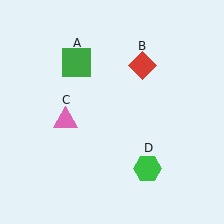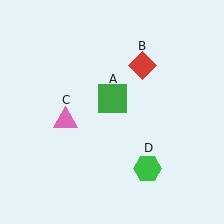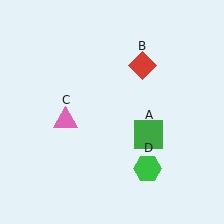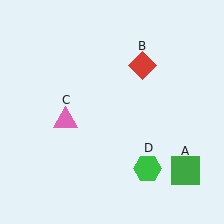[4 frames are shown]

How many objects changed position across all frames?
1 object changed position: green square (object A).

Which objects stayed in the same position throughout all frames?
Red diamond (object B) and pink triangle (object C) and green hexagon (object D) remained stationary.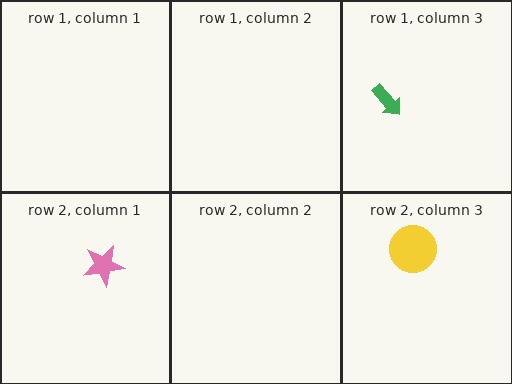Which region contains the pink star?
The row 2, column 1 region.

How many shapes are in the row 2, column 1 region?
1.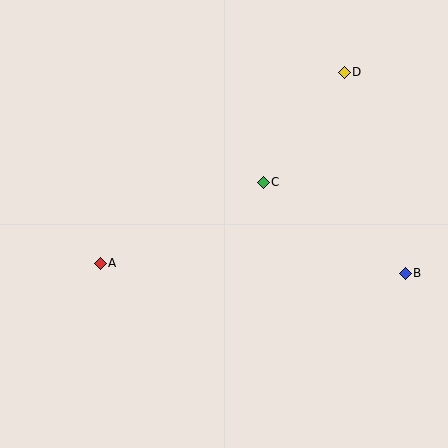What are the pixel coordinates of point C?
Point C is at (263, 182).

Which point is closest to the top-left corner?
Point A is closest to the top-left corner.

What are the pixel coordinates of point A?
Point A is at (100, 263).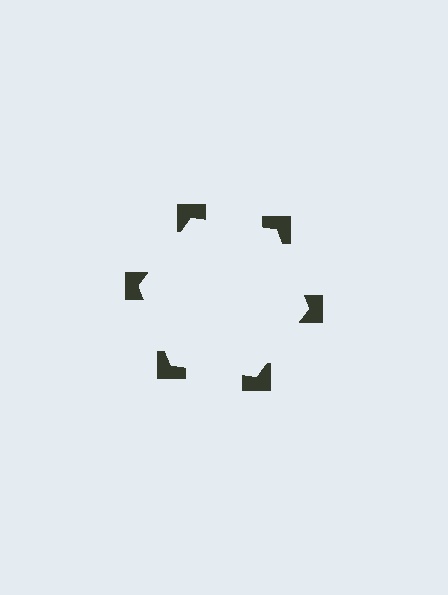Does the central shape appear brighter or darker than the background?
It typically appears slightly brighter than the background, even though no actual brightness change is drawn.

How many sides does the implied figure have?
6 sides.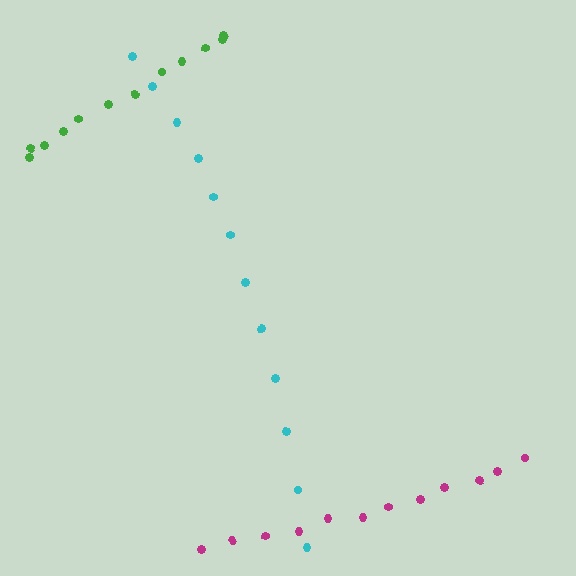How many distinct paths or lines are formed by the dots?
There are 3 distinct paths.